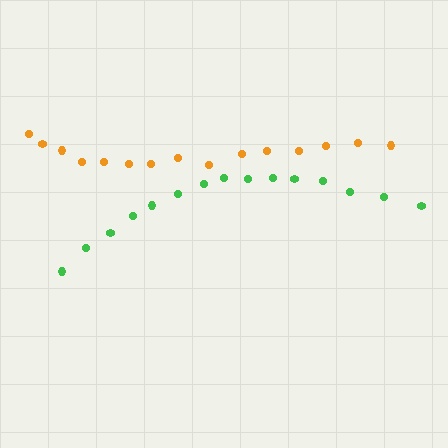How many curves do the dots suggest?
There are 2 distinct paths.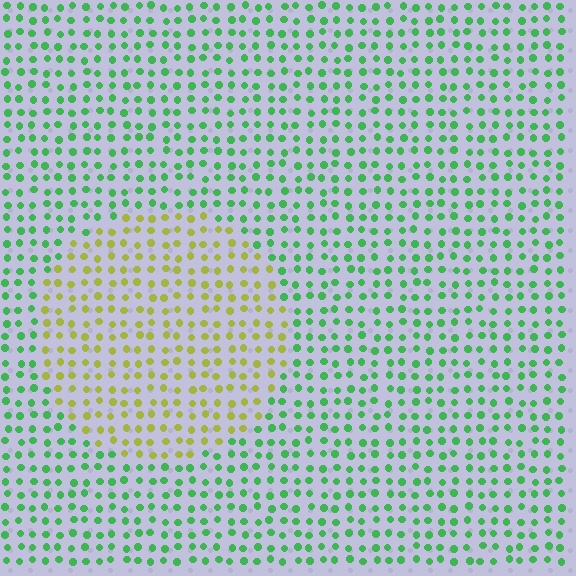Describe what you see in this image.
The image is filled with small green elements in a uniform arrangement. A circle-shaped region is visible where the elements are tinted to a slightly different hue, forming a subtle color boundary.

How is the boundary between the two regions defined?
The boundary is defined purely by a slight shift in hue (about 61 degrees). Spacing, size, and orientation are identical on both sides.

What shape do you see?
I see a circle.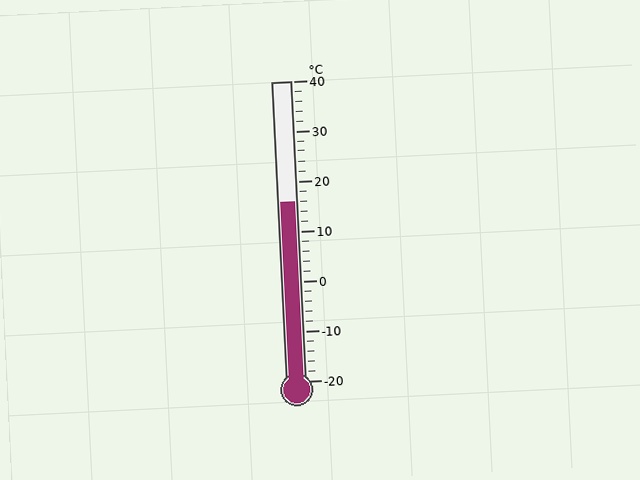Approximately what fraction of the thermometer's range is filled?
The thermometer is filled to approximately 60% of its range.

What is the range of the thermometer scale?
The thermometer scale ranges from -20°C to 40°C.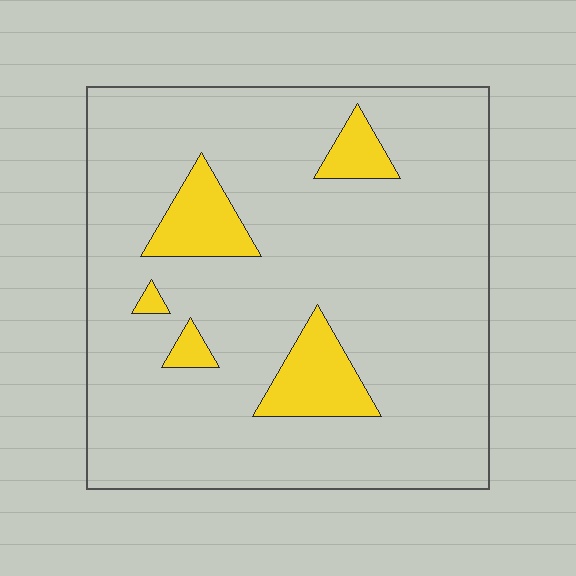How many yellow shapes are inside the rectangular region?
5.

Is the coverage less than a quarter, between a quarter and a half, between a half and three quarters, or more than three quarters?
Less than a quarter.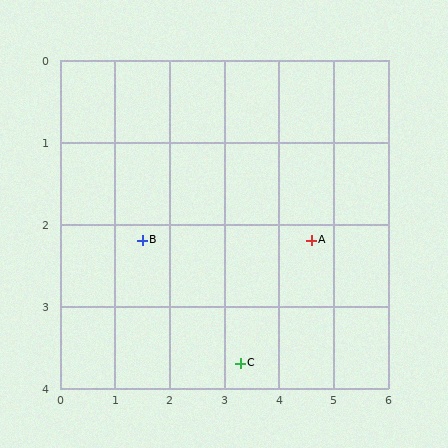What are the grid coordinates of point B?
Point B is at approximately (1.5, 2.2).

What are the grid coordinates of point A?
Point A is at approximately (4.6, 2.2).